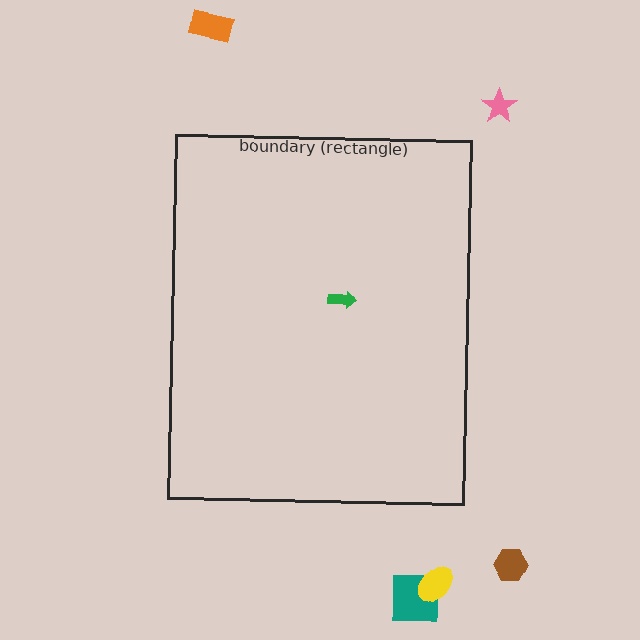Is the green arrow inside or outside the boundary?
Inside.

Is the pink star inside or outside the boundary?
Outside.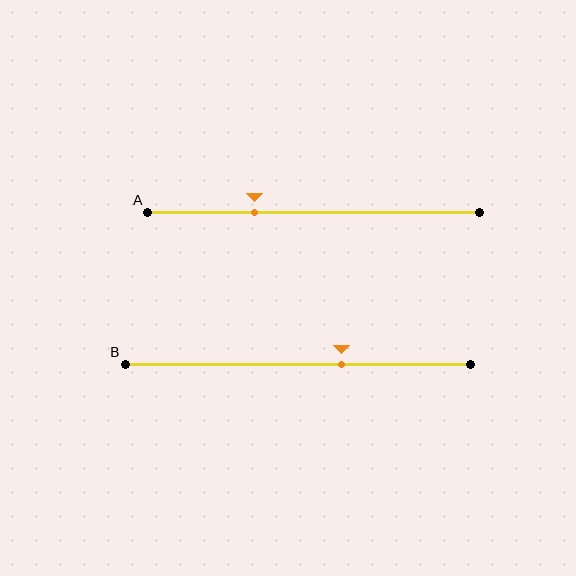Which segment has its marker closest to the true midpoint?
Segment B has its marker closest to the true midpoint.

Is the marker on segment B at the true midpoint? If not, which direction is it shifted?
No, the marker on segment B is shifted to the right by about 13% of the segment length.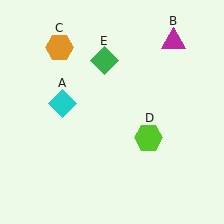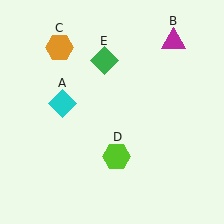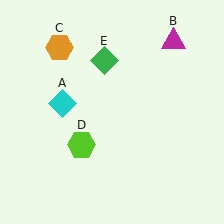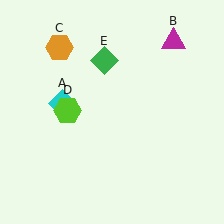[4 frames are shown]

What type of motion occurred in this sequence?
The lime hexagon (object D) rotated clockwise around the center of the scene.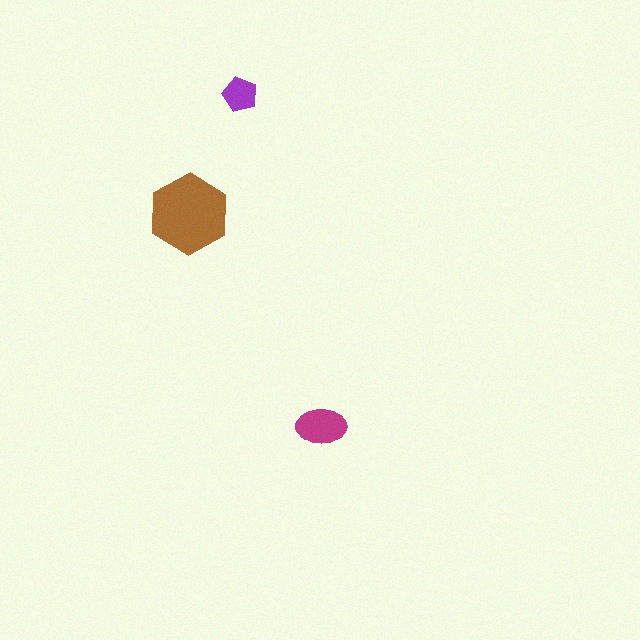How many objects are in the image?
There are 3 objects in the image.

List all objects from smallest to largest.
The purple pentagon, the magenta ellipse, the brown hexagon.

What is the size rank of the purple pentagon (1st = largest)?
3rd.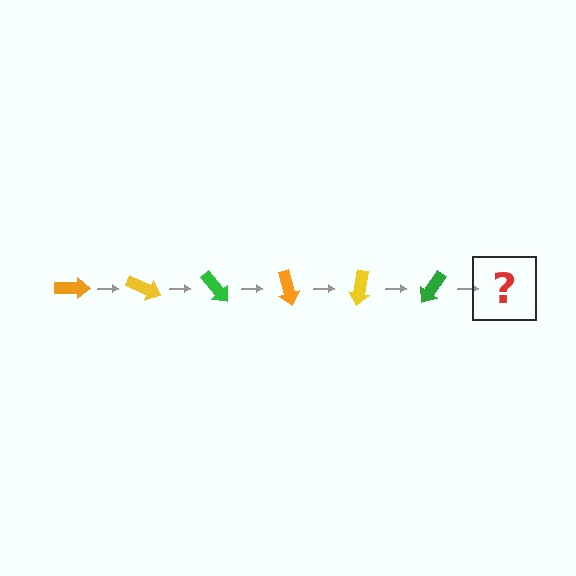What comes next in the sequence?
The next element should be an orange arrow, rotated 150 degrees from the start.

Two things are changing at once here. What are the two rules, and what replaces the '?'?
The two rules are that it rotates 25 degrees each step and the color cycles through orange, yellow, and green. The '?' should be an orange arrow, rotated 150 degrees from the start.